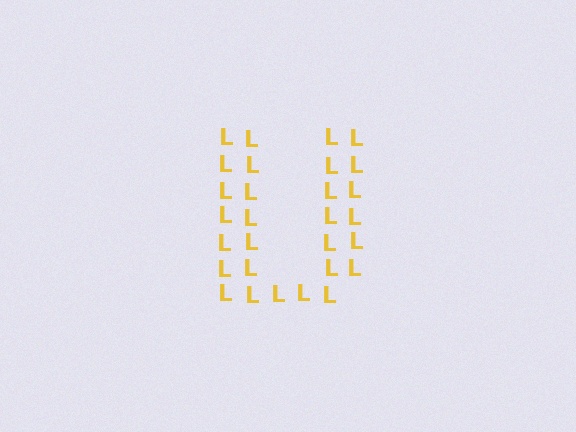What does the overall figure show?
The overall figure shows the letter U.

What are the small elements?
The small elements are letter L's.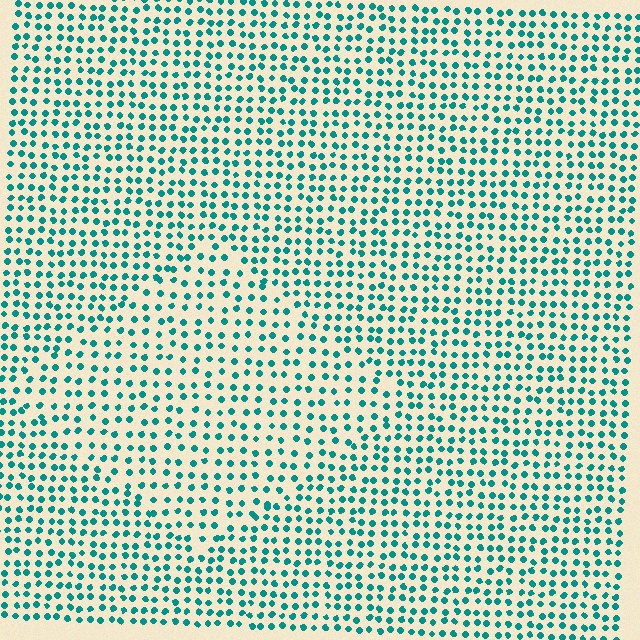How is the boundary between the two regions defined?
The boundary is defined by a change in element density (approximately 1.4x ratio). All elements are the same color, size, and shape.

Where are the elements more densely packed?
The elements are more densely packed outside the diamond boundary.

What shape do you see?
I see a diamond.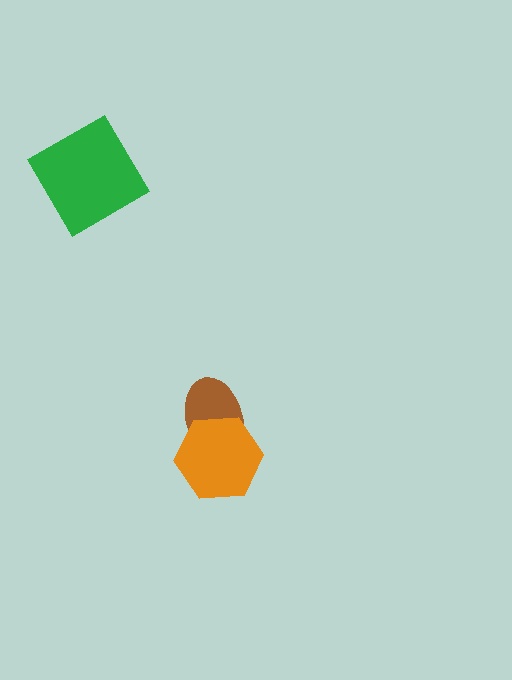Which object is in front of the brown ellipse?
The orange hexagon is in front of the brown ellipse.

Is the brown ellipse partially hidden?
Yes, it is partially covered by another shape.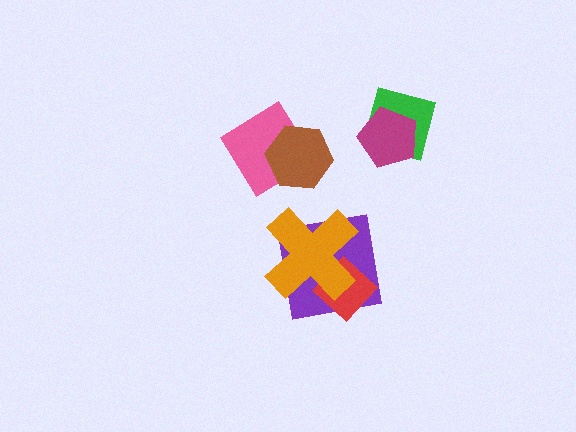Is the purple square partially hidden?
Yes, it is partially covered by another shape.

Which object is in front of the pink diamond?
The brown hexagon is in front of the pink diamond.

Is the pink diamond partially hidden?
Yes, it is partially covered by another shape.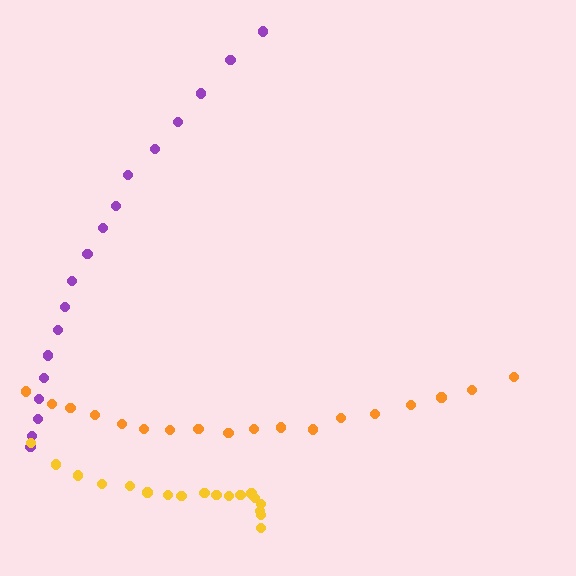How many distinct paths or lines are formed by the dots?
There are 3 distinct paths.